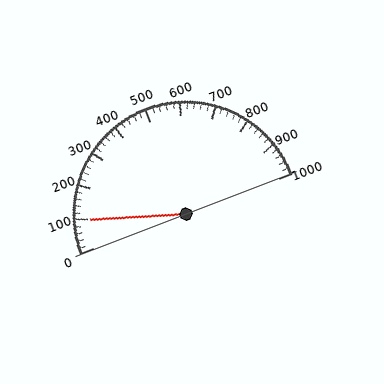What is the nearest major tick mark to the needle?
The nearest major tick mark is 100.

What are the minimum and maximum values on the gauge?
The gauge ranges from 0 to 1000.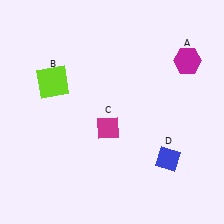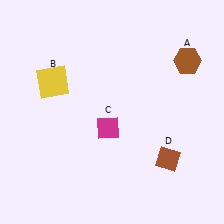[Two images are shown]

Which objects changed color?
A changed from magenta to brown. B changed from lime to yellow. D changed from blue to brown.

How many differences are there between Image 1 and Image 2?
There are 3 differences between the two images.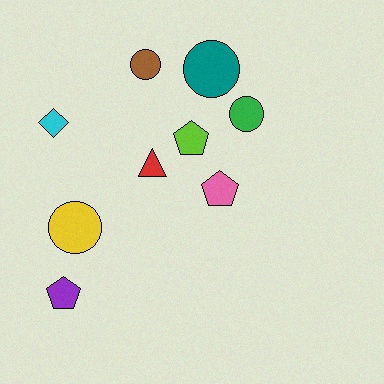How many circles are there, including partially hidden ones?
There are 4 circles.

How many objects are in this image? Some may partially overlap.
There are 9 objects.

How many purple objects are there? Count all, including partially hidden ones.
There is 1 purple object.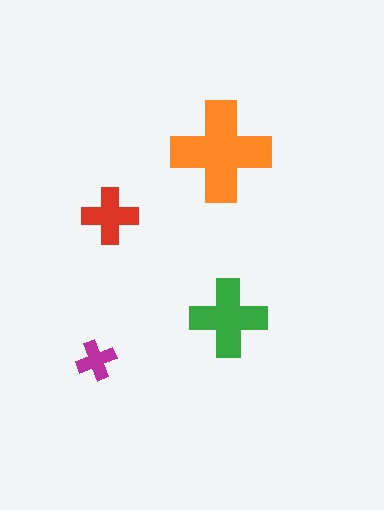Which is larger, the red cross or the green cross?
The green one.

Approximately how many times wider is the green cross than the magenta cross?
About 2 times wider.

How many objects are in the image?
There are 4 objects in the image.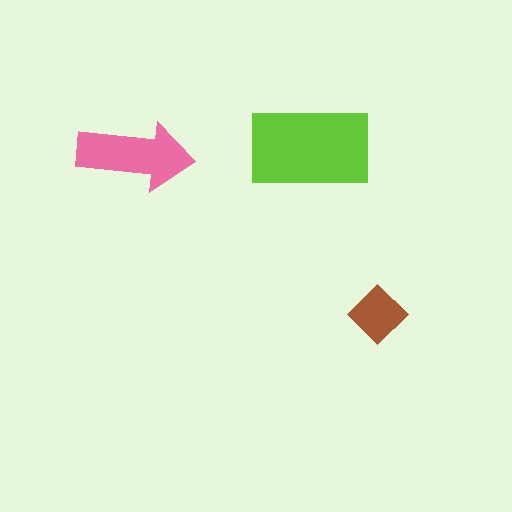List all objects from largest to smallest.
The lime rectangle, the pink arrow, the brown diamond.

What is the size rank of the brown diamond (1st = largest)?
3rd.